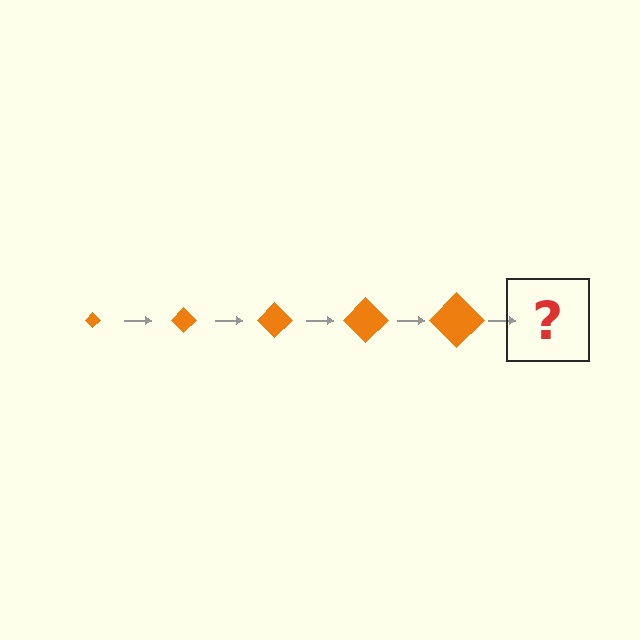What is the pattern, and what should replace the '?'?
The pattern is that the diamond gets progressively larger each step. The '?' should be an orange diamond, larger than the previous one.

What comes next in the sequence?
The next element should be an orange diamond, larger than the previous one.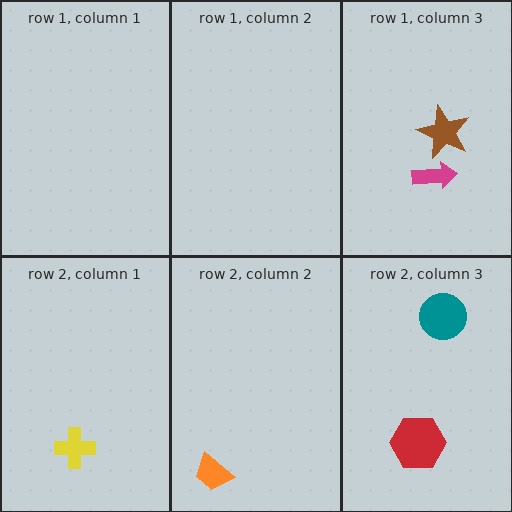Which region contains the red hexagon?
The row 2, column 3 region.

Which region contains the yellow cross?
The row 2, column 1 region.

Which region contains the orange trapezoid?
The row 2, column 2 region.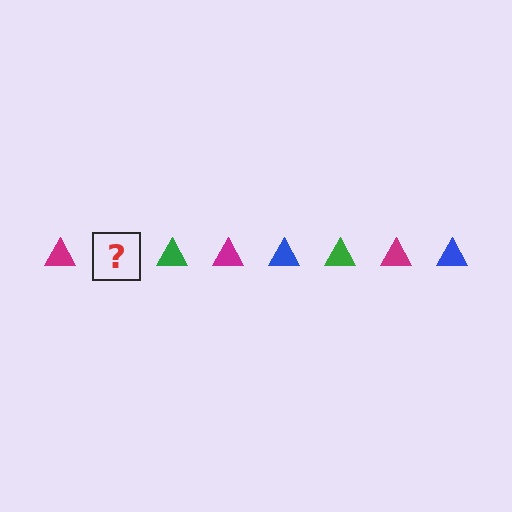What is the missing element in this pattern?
The missing element is a blue triangle.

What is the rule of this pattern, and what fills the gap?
The rule is that the pattern cycles through magenta, blue, green triangles. The gap should be filled with a blue triangle.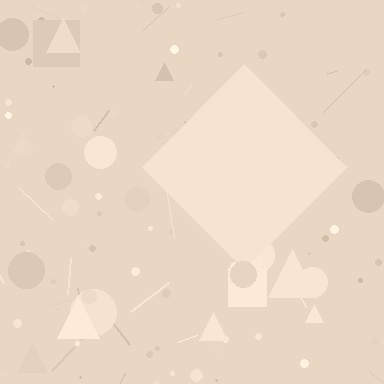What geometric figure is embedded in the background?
A diamond is embedded in the background.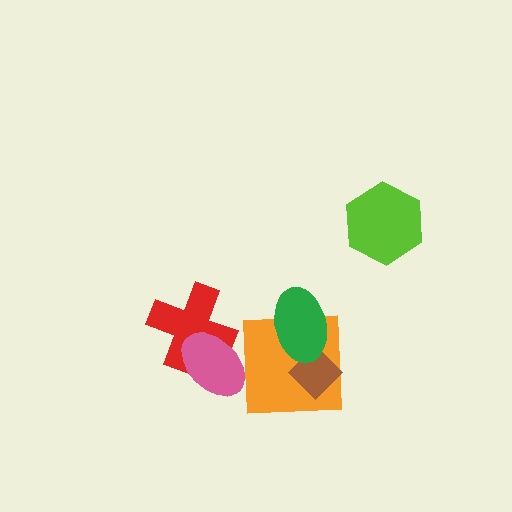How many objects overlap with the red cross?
1 object overlaps with the red cross.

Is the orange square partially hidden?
Yes, it is partially covered by another shape.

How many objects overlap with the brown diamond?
2 objects overlap with the brown diamond.